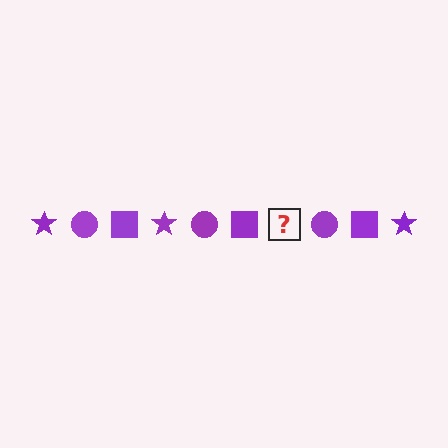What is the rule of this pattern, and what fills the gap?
The rule is that the pattern cycles through star, circle, square shapes in purple. The gap should be filled with a purple star.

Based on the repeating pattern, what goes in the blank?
The blank should be a purple star.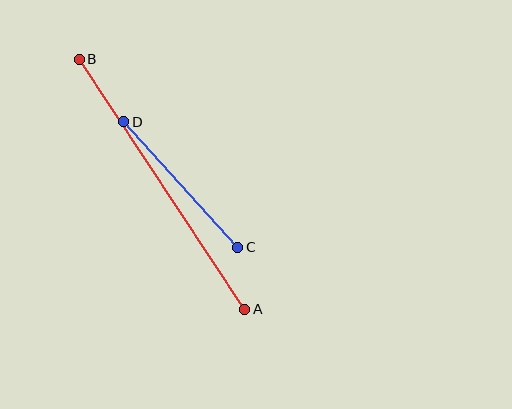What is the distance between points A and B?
The distance is approximately 300 pixels.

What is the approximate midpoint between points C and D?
The midpoint is at approximately (181, 184) pixels.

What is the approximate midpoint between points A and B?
The midpoint is at approximately (162, 184) pixels.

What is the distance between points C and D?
The distance is approximately 170 pixels.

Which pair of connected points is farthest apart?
Points A and B are farthest apart.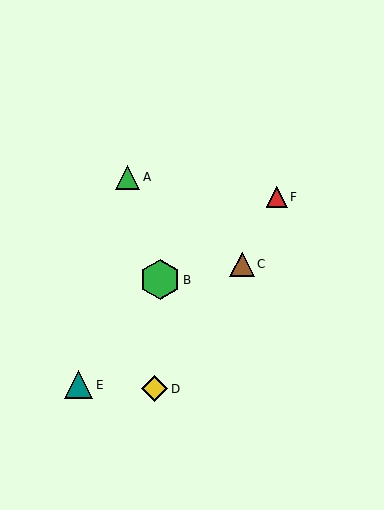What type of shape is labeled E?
Shape E is a teal triangle.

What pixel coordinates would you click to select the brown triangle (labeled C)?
Click at (242, 264) to select the brown triangle C.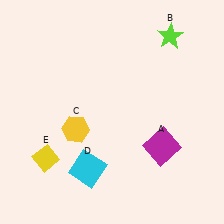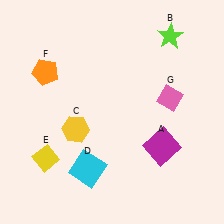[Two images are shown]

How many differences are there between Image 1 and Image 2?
There are 2 differences between the two images.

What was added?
An orange pentagon (F), a pink diamond (G) were added in Image 2.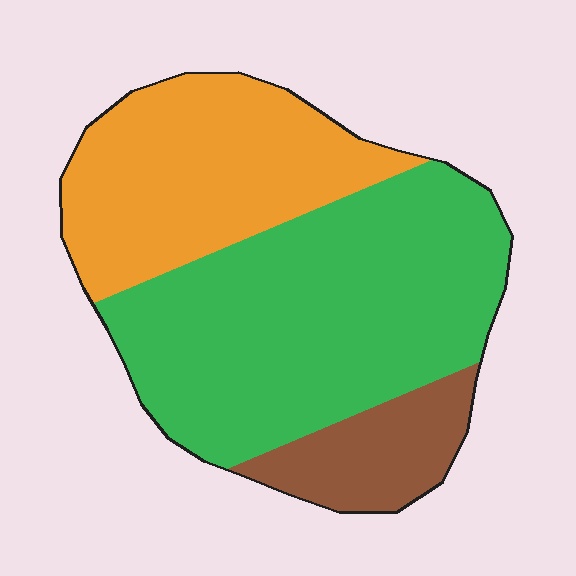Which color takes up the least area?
Brown, at roughly 15%.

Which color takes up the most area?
Green, at roughly 55%.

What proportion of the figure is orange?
Orange covers about 35% of the figure.